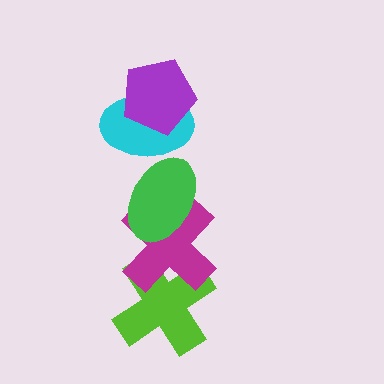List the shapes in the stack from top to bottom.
From top to bottom: the purple pentagon, the cyan ellipse, the green ellipse, the magenta cross, the lime cross.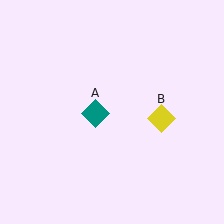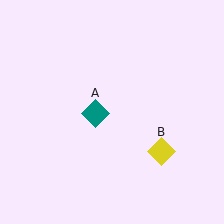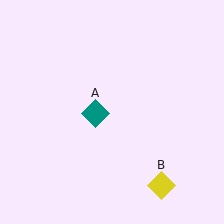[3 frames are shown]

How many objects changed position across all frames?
1 object changed position: yellow diamond (object B).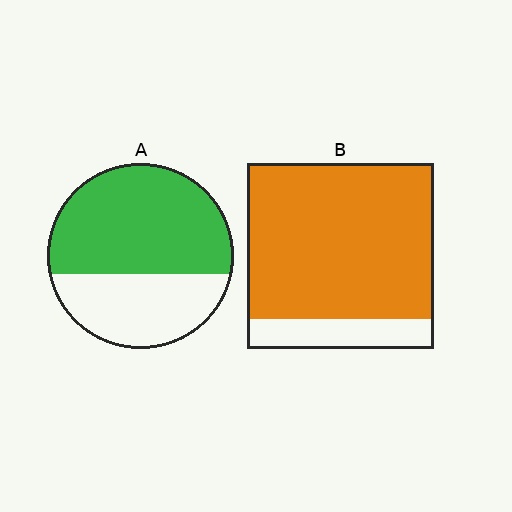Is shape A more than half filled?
Yes.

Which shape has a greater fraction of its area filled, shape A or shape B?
Shape B.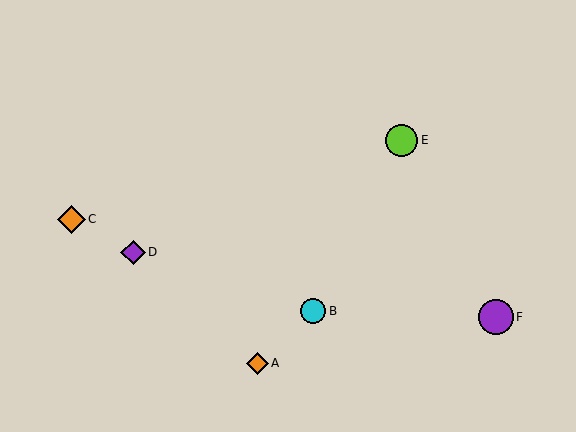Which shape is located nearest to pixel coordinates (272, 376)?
The orange diamond (labeled A) at (257, 363) is nearest to that location.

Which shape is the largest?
The purple circle (labeled F) is the largest.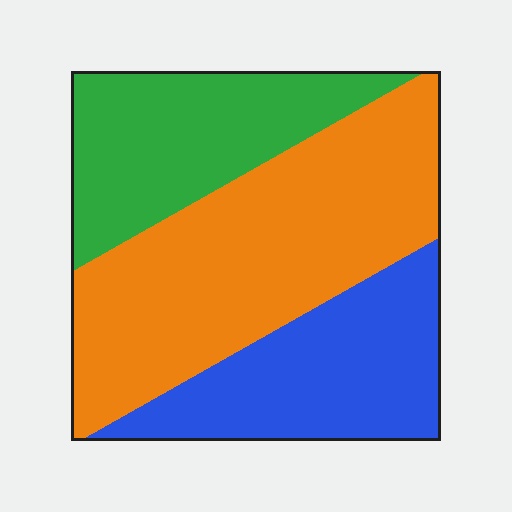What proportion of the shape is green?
Green takes up about one quarter (1/4) of the shape.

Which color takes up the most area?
Orange, at roughly 45%.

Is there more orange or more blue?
Orange.